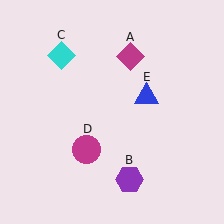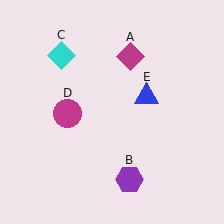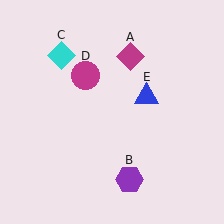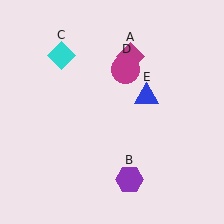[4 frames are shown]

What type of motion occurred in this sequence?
The magenta circle (object D) rotated clockwise around the center of the scene.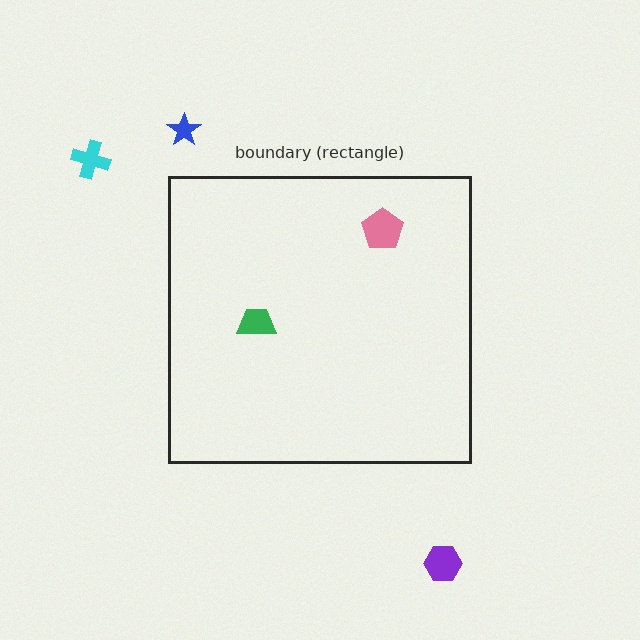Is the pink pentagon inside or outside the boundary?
Inside.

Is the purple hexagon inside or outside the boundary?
Outside.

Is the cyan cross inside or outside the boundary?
Outside.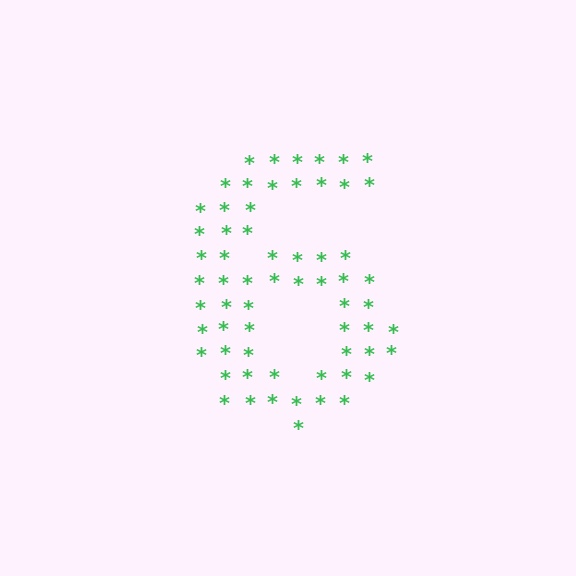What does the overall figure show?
The overall figure shows the digit 6.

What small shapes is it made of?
It is made of small asterisks.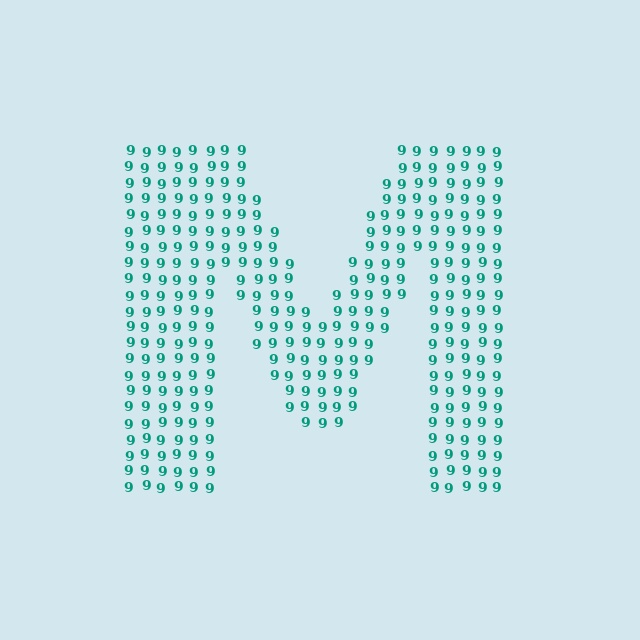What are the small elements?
The small elements are digit 9's.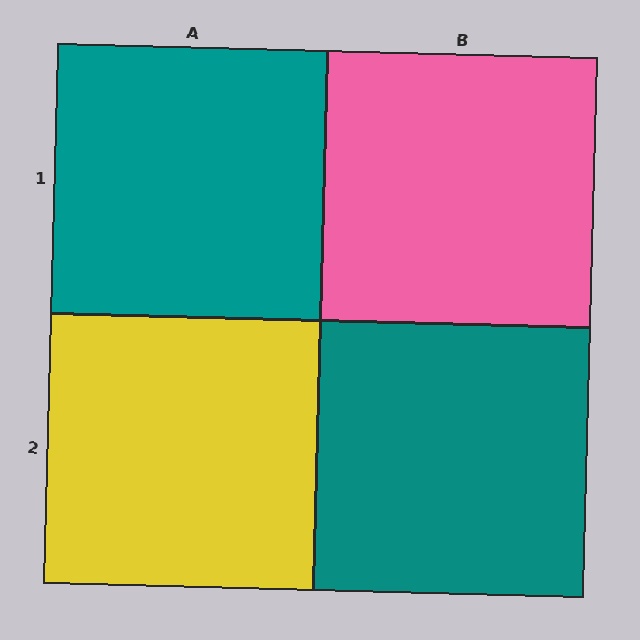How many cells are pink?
1 cell is pink.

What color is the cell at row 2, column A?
Yellow.